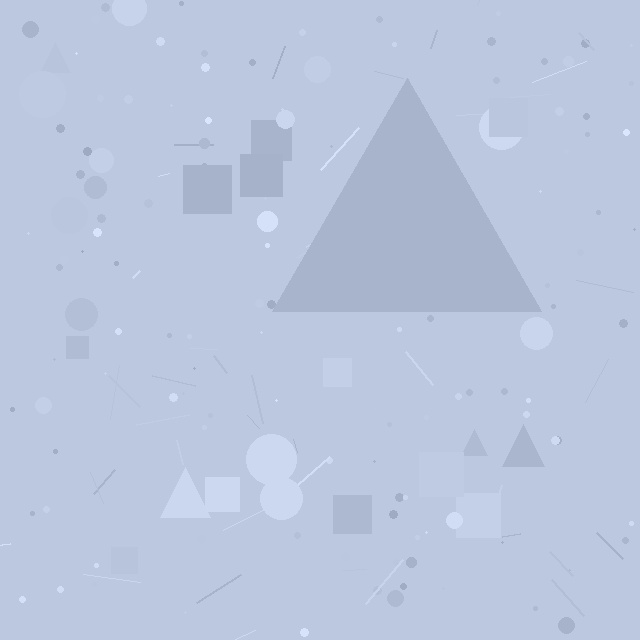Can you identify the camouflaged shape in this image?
The camouflaged shape is a triangle.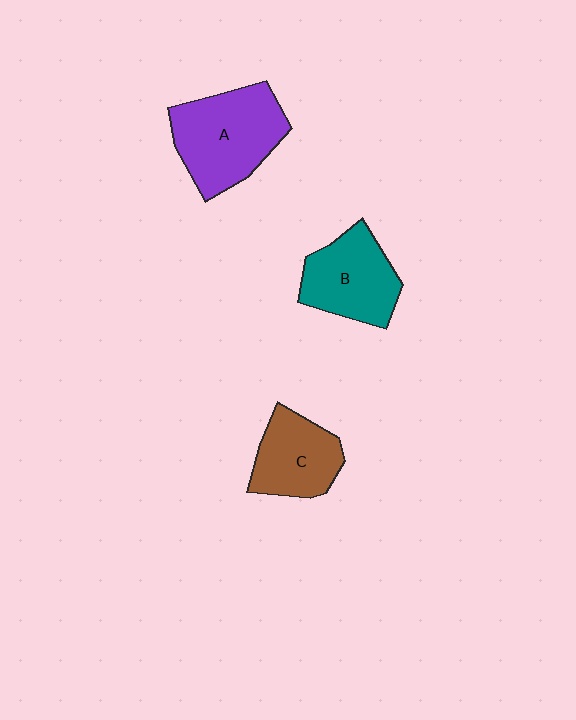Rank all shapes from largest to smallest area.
From largest to smallest: A (purple), B (teal), C (brown).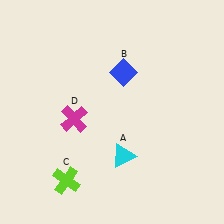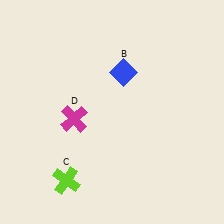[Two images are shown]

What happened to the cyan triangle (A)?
The cyan triangle (A) was removed in Image 2. It was in the bottom-right area of Image 1.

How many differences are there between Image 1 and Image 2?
There is 1 difference between the two images.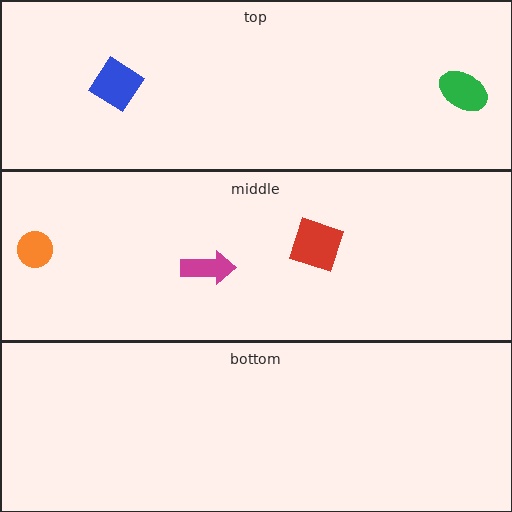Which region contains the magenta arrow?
The middle region.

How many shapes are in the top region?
2.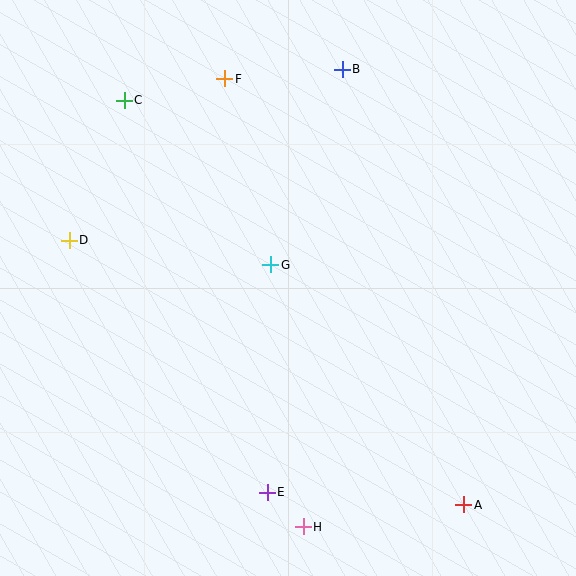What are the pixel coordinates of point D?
Point D is at (69, 240).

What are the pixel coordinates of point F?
Point F is at (225, 79).